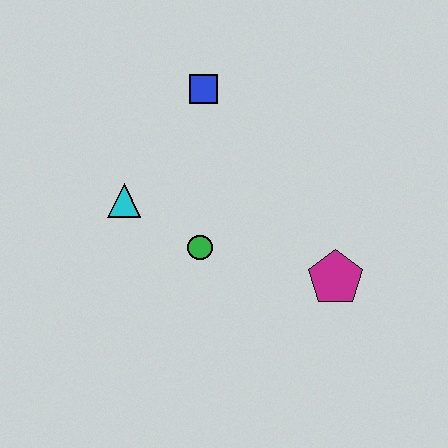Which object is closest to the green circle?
The cyan triangle is closest to the green circle.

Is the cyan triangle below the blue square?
Yes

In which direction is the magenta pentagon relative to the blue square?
The magenta pentagon is below the blue square.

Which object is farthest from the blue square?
The magenta pentagon is farthest from the blue square.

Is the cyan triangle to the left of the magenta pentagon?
Yes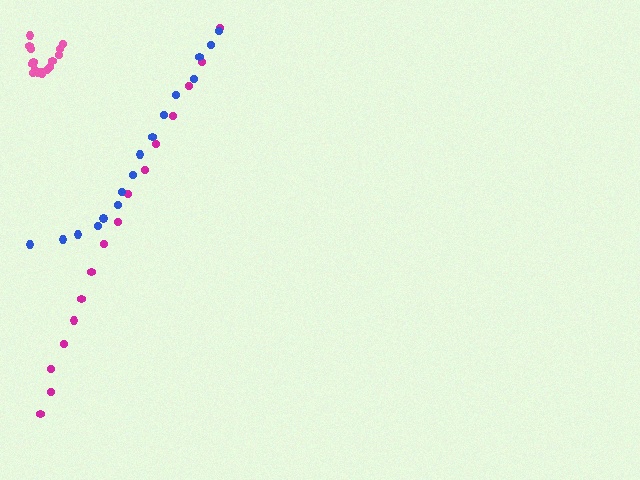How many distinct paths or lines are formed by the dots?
There are 3 distinct paths.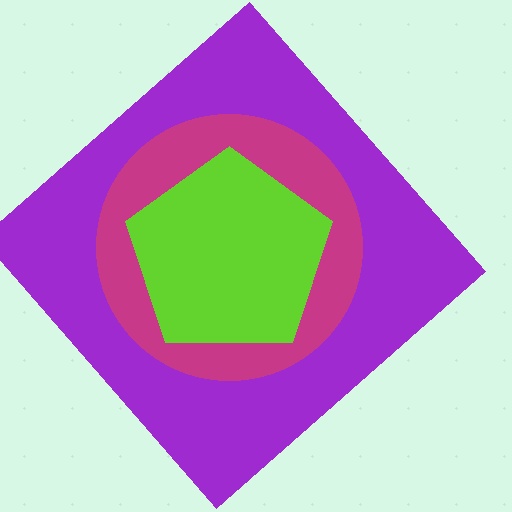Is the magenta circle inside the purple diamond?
Yes.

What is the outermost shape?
The purple diamond.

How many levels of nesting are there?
3.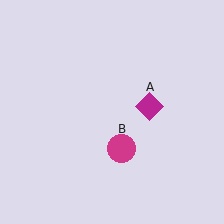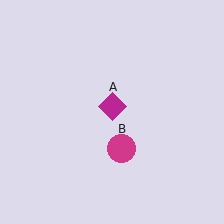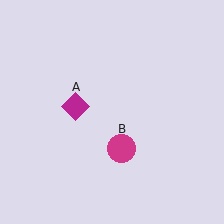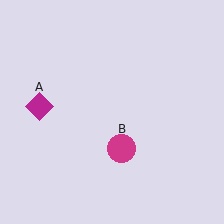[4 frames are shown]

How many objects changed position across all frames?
1 object changed position: magenta diamond (object A).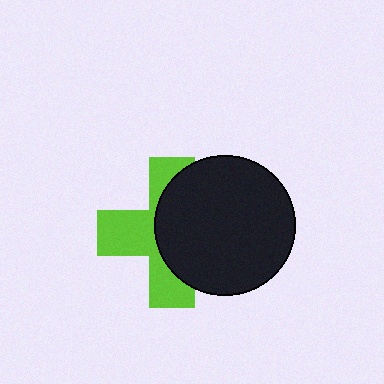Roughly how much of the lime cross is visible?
About half of it is visible (roughly 47%).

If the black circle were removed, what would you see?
You would see the complete lime cross.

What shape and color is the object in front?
The object in front is a black circle.